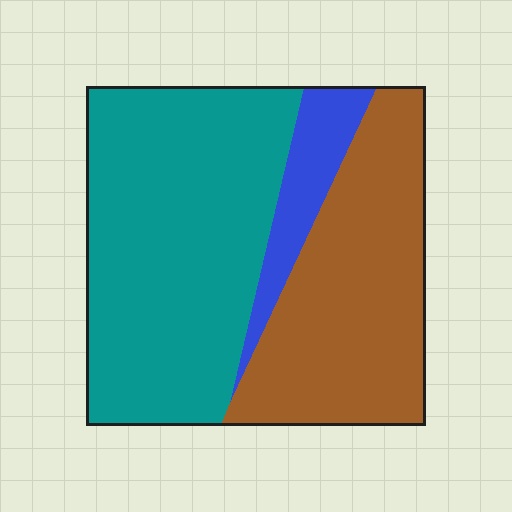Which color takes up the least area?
Blue, at roughly 10%.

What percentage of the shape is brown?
Brown covers 38% of the shape.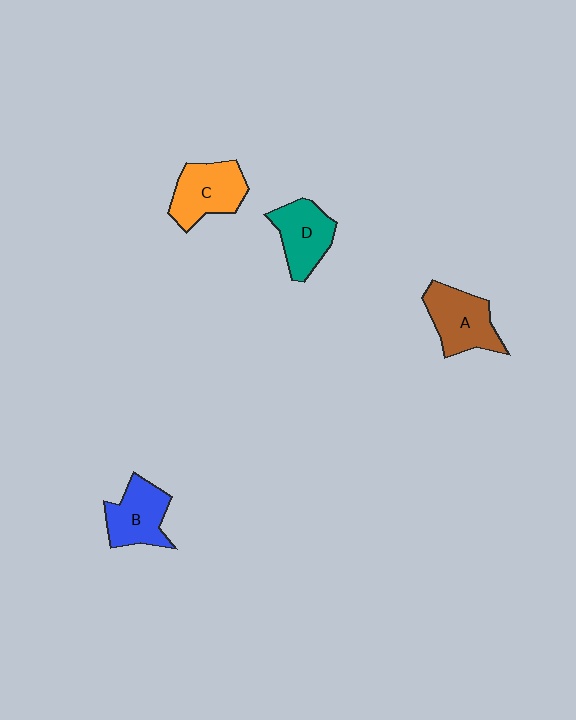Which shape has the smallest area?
Shape B (blue).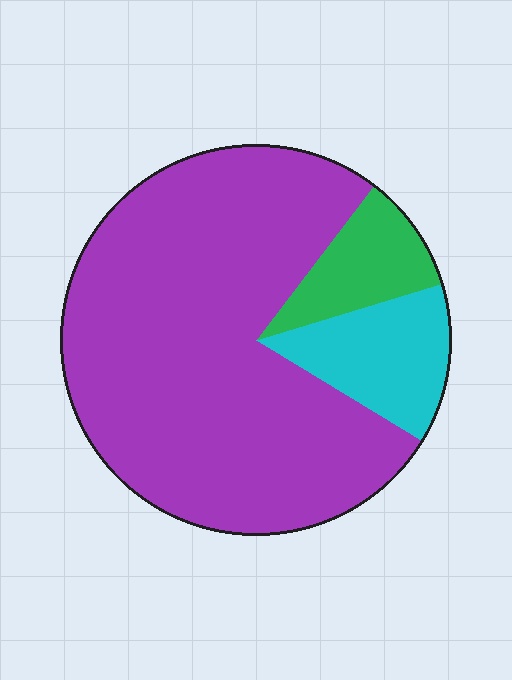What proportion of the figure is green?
Green takes up less than a quarter of the figure.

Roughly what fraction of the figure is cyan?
Cyan takes up about one eighth (1/8) of the figure.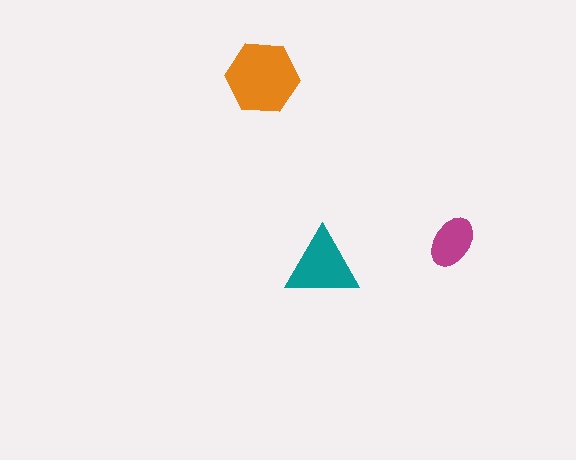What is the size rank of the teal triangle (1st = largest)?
2nd.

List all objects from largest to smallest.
The orange hexagon, the teal triangle, the magenta ellipse.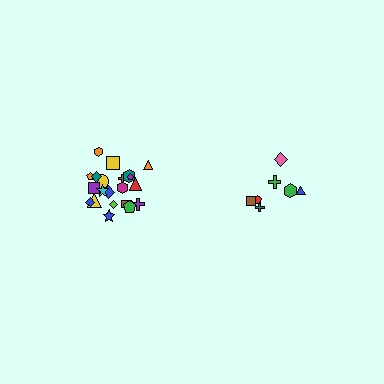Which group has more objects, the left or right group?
The left group.